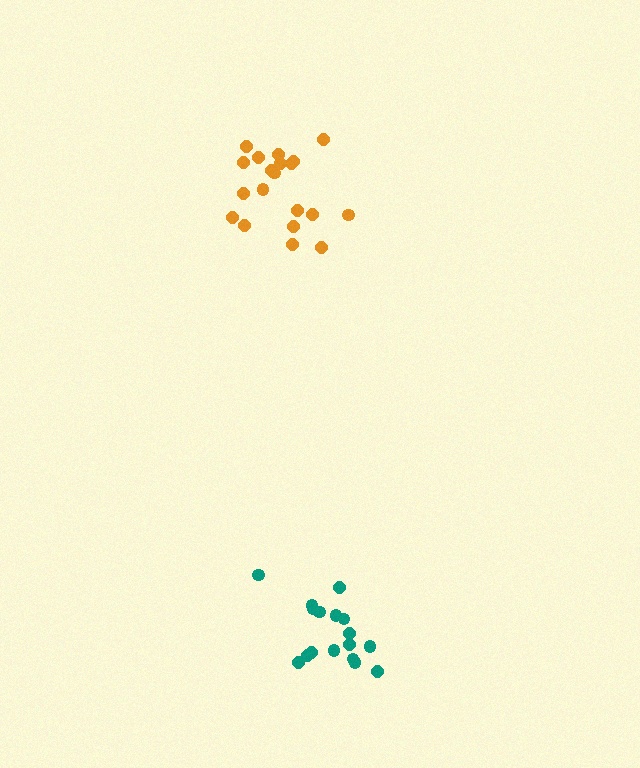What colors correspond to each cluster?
The clusters are colored: orange, teal.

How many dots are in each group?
Group 1: 20 dots, Group 2: 17 dots (37 total).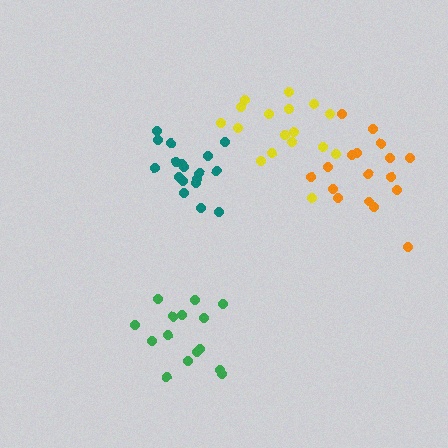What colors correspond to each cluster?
The clusters are colored: orange, teal, yellow, green.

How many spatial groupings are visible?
There are 4 spatial groupings.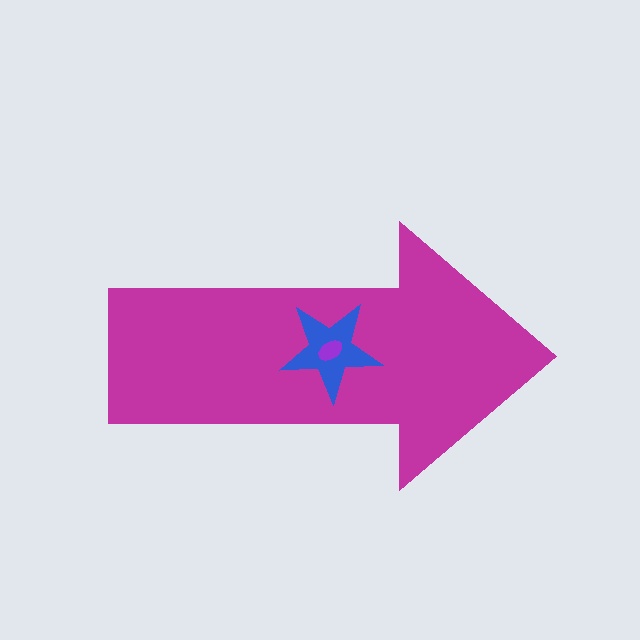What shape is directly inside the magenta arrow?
The blue star.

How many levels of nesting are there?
3.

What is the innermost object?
The purple ellipse.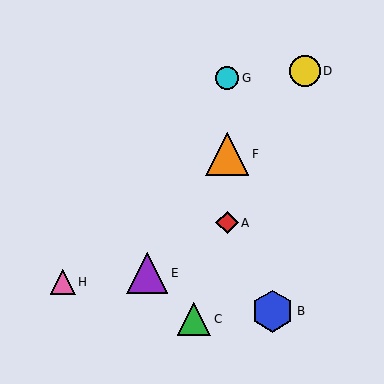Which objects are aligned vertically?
Objects A, F, G are aligned vertically.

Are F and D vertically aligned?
No, F is at x≈227 and D is at x≈305.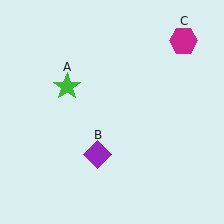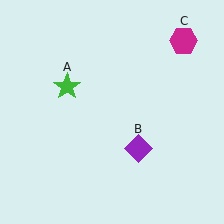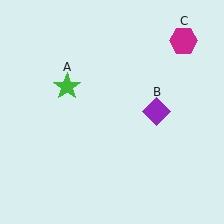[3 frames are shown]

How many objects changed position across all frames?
1 object changed position: purple diamond (object B).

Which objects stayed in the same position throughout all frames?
Green star (object A) and magenta hexagon (object C) remained stationary.